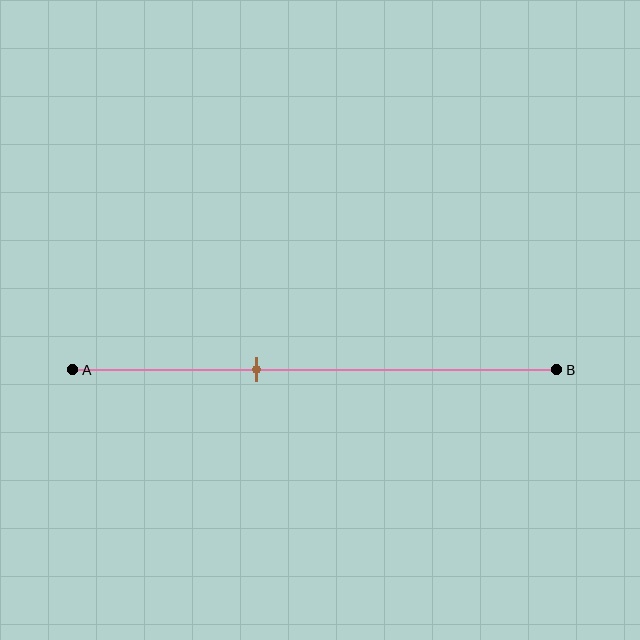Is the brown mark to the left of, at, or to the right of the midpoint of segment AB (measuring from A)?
The brown mark is to the left of the midpoint of segment AB.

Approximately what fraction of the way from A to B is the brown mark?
The brown mark is approximately 40% of the way from A to B.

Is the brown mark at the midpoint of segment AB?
No, the mark is at about 40% from A, not at the 50% midpoint.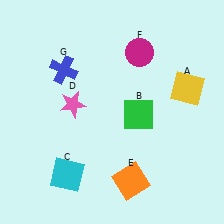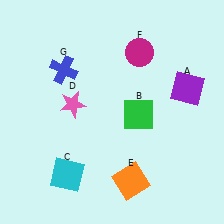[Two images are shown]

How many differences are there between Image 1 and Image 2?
There is 1 difference between the two images.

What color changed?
The square (A) changed from yellow in Image 1 to purple in Image 2.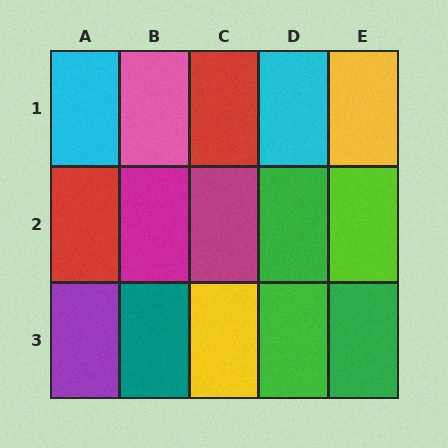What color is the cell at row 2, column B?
Magenta.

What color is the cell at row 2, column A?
Red.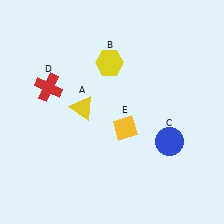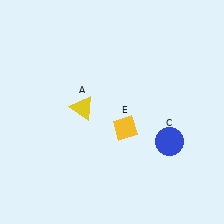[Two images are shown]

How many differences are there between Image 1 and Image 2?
There are 2 differences between the two images.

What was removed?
The red cross (D), the yellow hexagon (B) were removed in Image 2.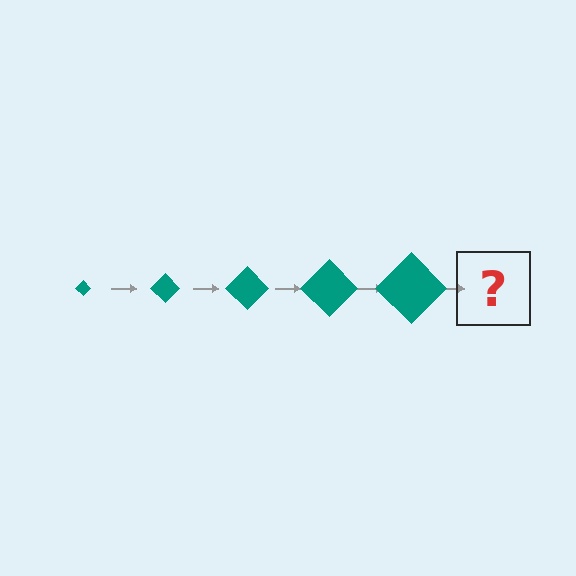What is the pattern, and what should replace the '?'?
The pattern is that the diamond gets progressively larger each step. The '?' should be a teal diamond, larger than the previous one.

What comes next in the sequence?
The next element should be a teal diamond, larger than the previous one.